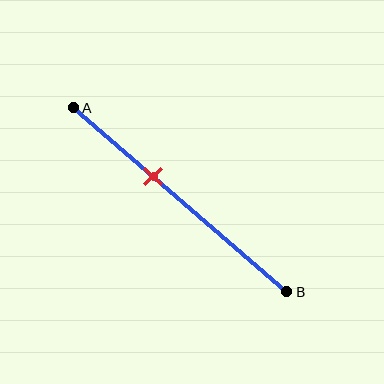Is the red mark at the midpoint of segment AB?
No, the mark is at about 35% from A, not at the 50% midpoint.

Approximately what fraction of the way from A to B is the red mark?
The red mark is approximately 35% of the way from A to B.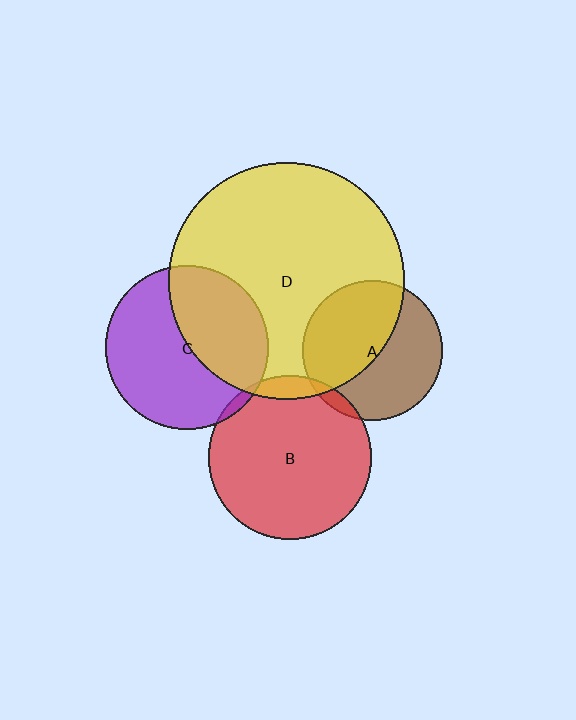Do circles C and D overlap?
Yes.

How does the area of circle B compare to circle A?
Approximately 1.4 times.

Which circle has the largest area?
Circle D (yellow).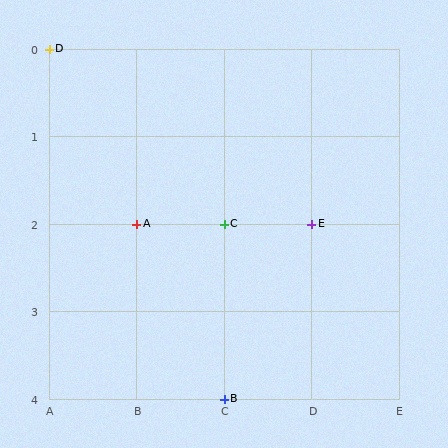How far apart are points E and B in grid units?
Points E and B are 1 column and 2 rows apart (about 2.2 grid units diagonally).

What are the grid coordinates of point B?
Point B is at grid coordinates (C, 4).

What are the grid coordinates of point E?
Point E is at grid coordinates (D, 2).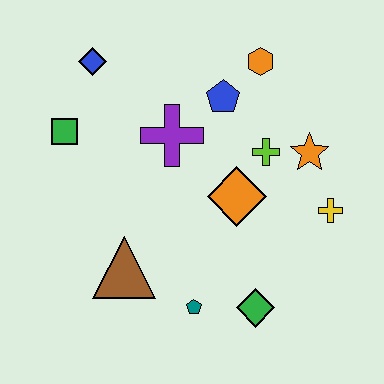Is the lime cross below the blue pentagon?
Yes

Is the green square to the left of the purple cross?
Yes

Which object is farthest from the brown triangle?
The orange hexagon is farthest from the brown triangle.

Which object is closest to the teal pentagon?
The green diamond is closest to the teal pentagon.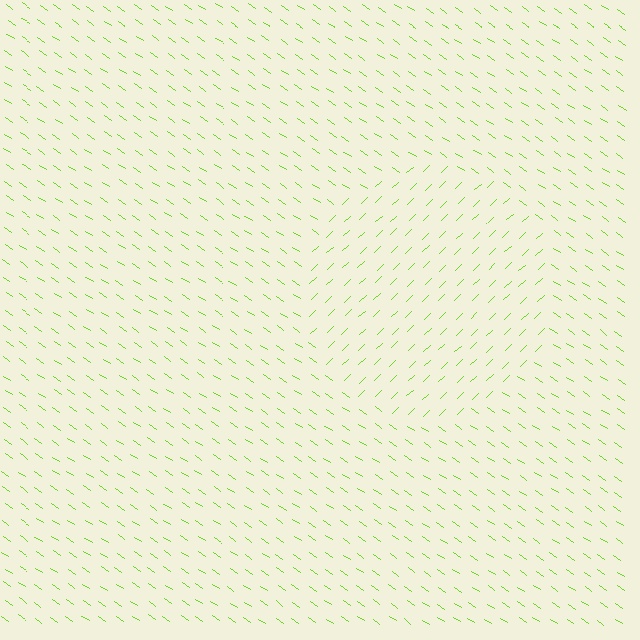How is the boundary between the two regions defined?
The boundary is defined purely by a change in line orientation (approximately 77 degrees difference). All lines are the same color and thickness.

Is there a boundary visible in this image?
Yes, there is a texture boundary formed by a change in line orientation.